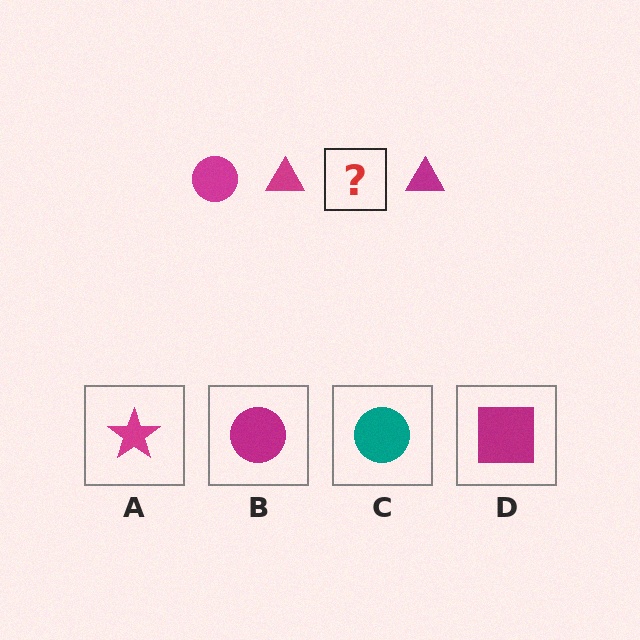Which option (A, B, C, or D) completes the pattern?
B.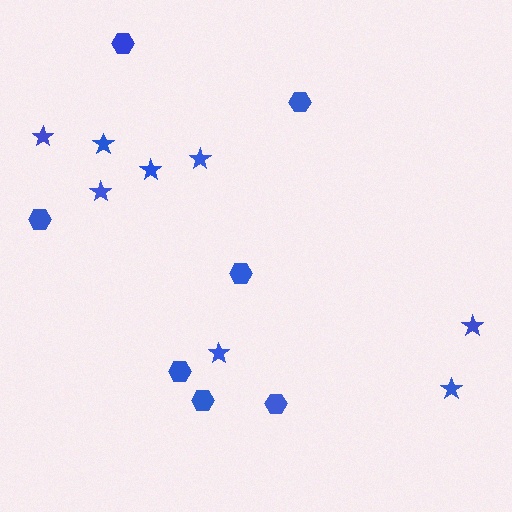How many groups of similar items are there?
There are 2 groups: one group of hexagons (7) and one group of stars (8).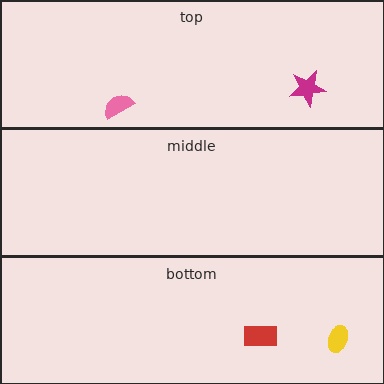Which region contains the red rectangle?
The bottom region.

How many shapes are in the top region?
2.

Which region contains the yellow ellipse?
The bottom region.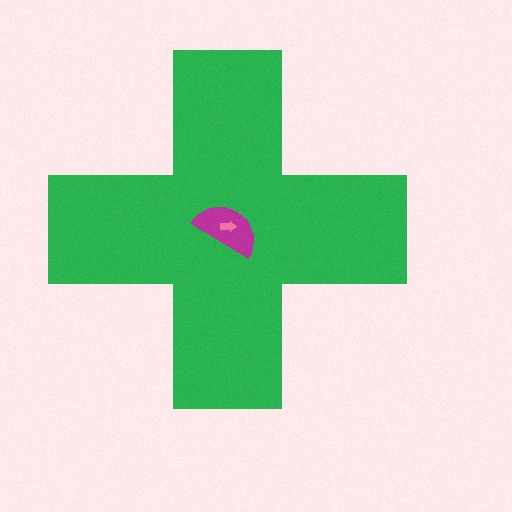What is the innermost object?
The pink arrow.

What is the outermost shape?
The green cross.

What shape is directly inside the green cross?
The magenta semicircle.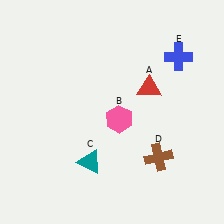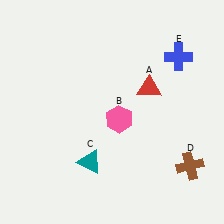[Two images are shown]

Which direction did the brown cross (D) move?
The brown cross (D) moved right.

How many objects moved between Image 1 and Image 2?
1 object moved between the two images.